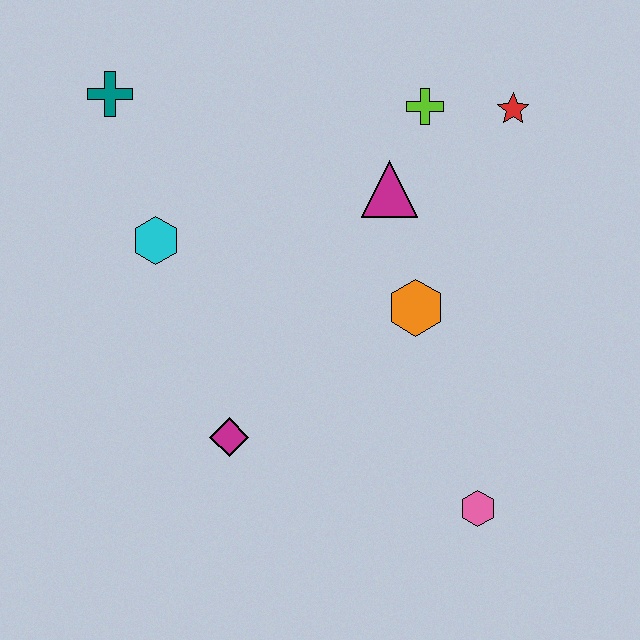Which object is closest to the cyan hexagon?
The teal cross is closest to the cyan hexagon.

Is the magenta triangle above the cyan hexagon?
Yes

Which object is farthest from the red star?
The magenta diamond is farthest from the red star.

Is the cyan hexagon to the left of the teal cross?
No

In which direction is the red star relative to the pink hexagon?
The red star is above the pink hexagon.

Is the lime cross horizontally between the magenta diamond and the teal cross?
No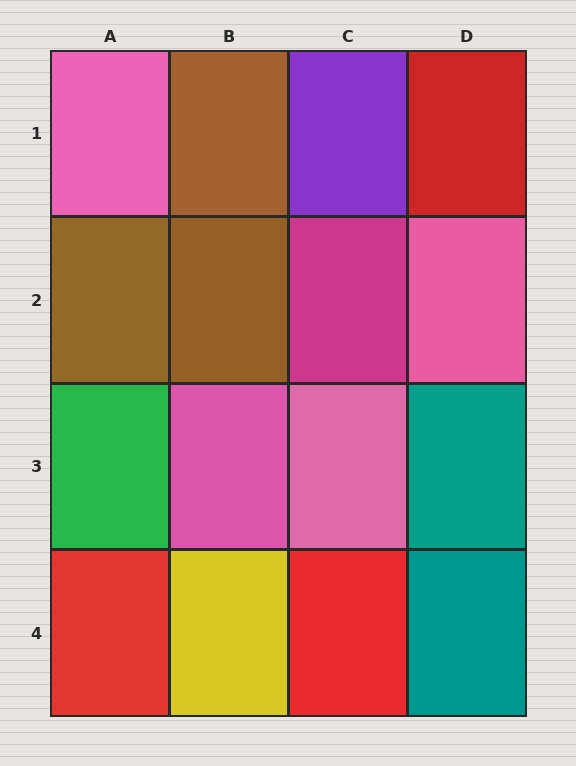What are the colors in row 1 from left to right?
Pink, brown, purple, red.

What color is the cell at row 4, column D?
Teal.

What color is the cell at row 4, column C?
Red.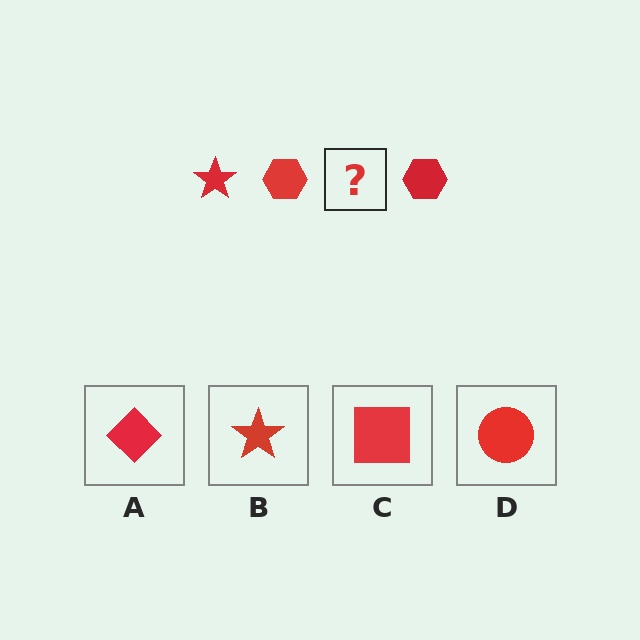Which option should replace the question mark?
Option B.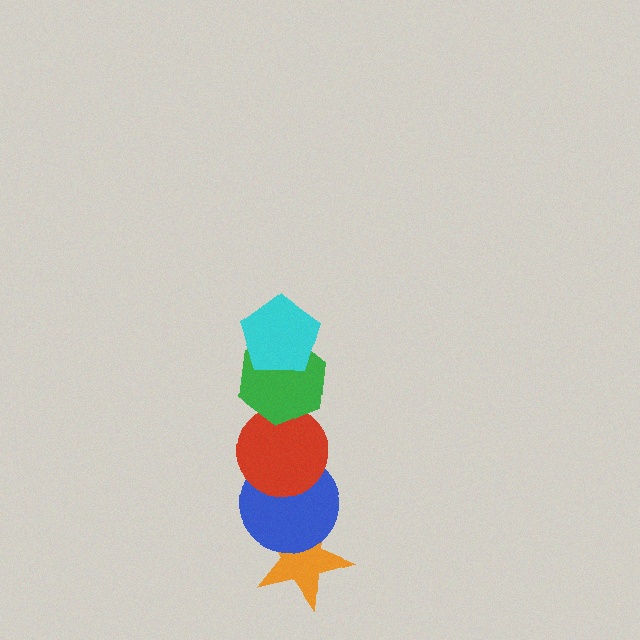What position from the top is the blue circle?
The blue circle is 4th from the top.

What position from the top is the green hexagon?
The green hexagon is 2nd from the top.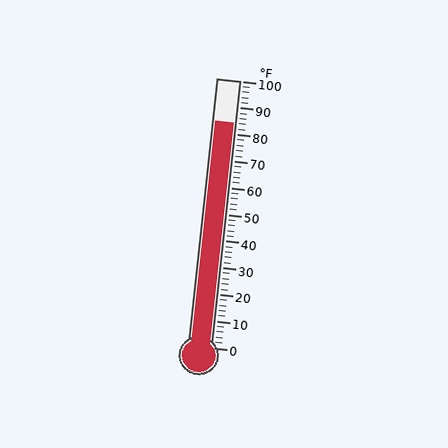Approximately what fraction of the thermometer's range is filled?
The thermometer is filled to approximately 85% of its range.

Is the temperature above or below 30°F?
The temperature is above 30°F.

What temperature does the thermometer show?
The thermometer shows approximately 84°F.